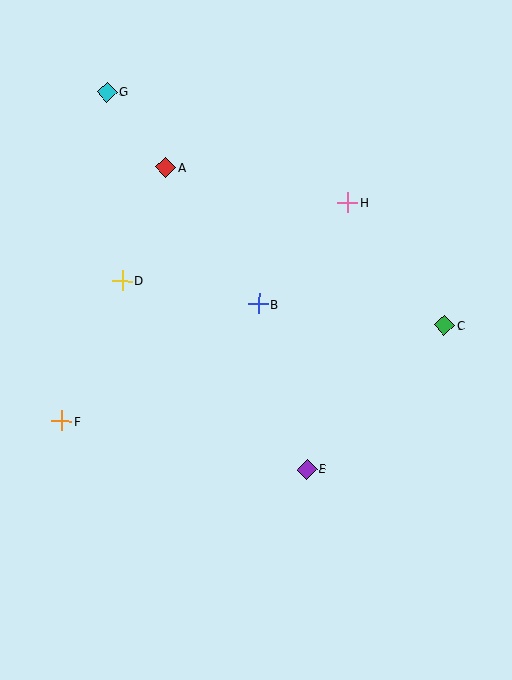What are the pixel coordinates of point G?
Point G is at (107, 92).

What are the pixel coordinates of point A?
Point A is at (166, 168).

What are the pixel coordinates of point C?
Point C is at (444, 325).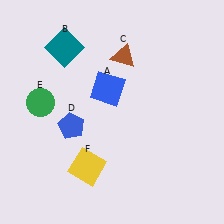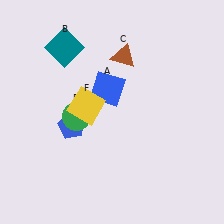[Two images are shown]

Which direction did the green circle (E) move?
The green circle (E) moved right.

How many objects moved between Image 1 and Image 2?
2 objects moved between the two images.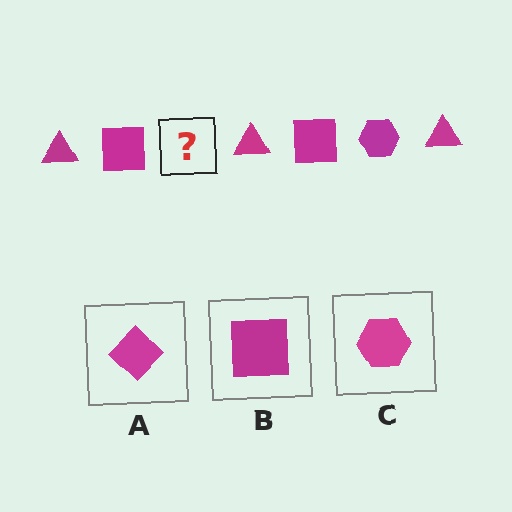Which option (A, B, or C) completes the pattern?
C.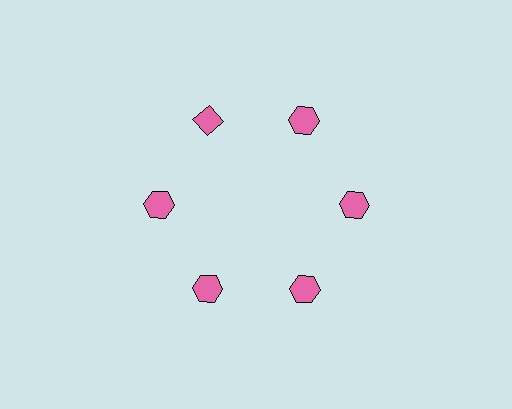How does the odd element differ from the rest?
It has a different shape: diamond instead of hexagon.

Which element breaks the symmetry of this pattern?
The pink diamond at roughly the 11 o'clock position breaks the symmetry. All other shapes are pink hexagons.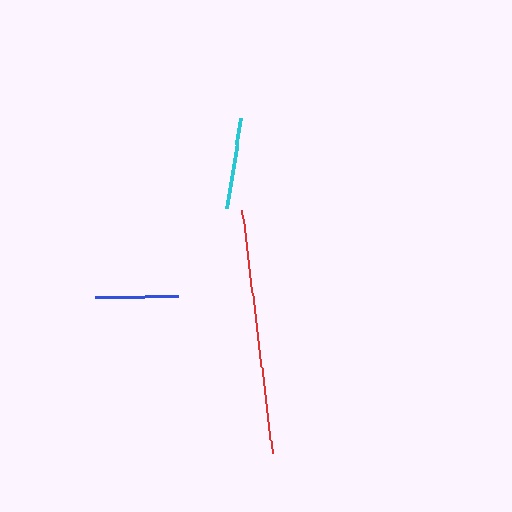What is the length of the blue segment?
The blue segment is approximately 82 pixels long.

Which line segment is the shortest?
The blue line is the shortest at approximately 82 pixels.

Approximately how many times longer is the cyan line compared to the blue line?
The cyan line is approximately 1.1 times the length of the blue line.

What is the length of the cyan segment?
The cyan segment is approximately 91 pixels long.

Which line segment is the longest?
The red line is the longest at approximately 244 pixels.